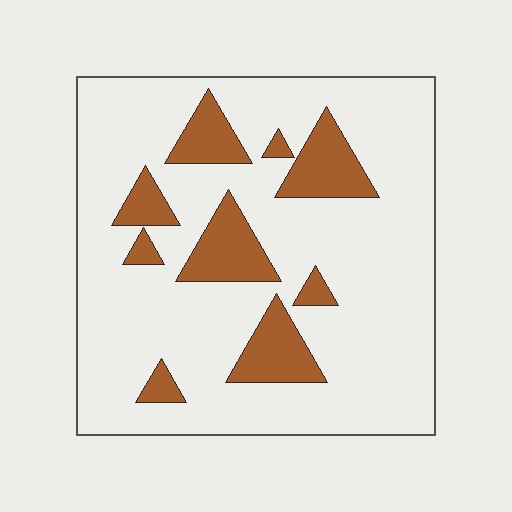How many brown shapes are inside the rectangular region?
9.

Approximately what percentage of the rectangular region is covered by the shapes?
Approximately 20%.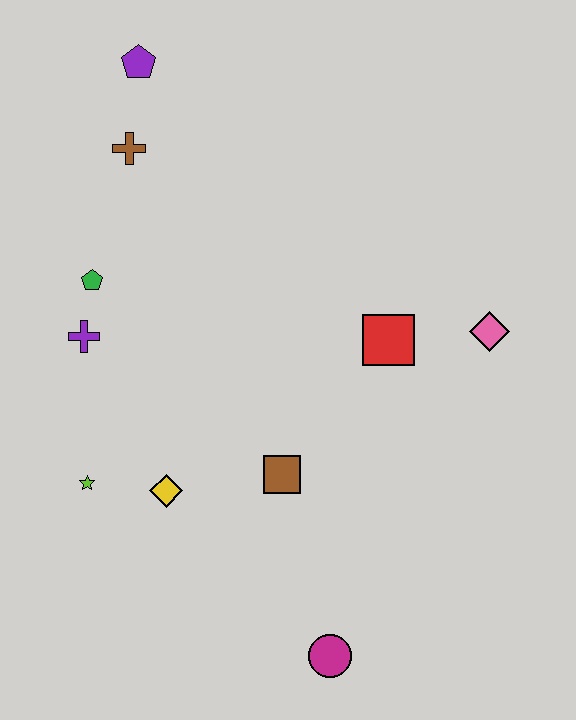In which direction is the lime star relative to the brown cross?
The lime star is below the brown cross.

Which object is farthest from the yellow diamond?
The purple pentagon is farthest from the yellow diamond.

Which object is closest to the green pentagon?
The purple cross is closest to the green pentagon.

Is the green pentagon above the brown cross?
No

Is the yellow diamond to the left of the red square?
Yes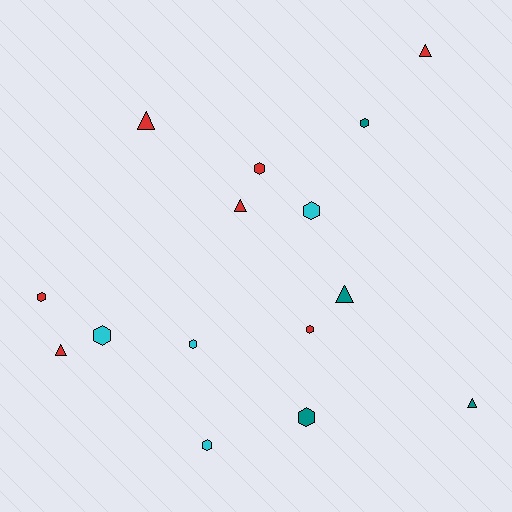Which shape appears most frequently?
Hexagon, with 9 objects.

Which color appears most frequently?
Red, with 7 objects.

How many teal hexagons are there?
There are 2 teal hexagons.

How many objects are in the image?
There are 15 objects.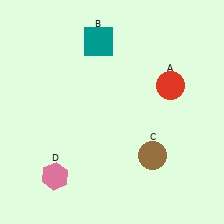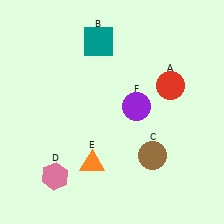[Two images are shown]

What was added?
An orange triangle (E), a purple circle (F) were added in Image 2.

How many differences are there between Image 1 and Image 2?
There are 2 differences between the two images.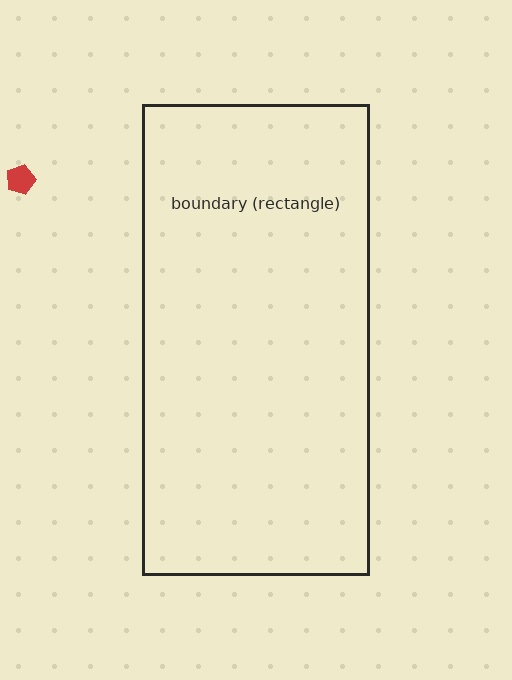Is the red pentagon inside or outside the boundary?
Outside.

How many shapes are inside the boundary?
0 inside, 1 outside.